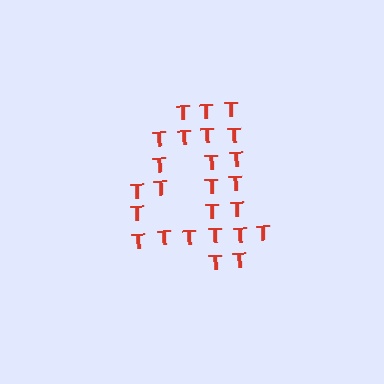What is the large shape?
The large shape is the digit 4.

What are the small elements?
The small elements are letter T's.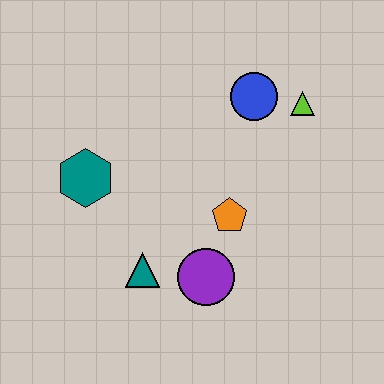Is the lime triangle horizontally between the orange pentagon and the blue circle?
No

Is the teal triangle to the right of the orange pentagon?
No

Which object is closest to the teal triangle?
The purple circle is closest to the teal triangle.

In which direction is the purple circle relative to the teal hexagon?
The purple circle is to the right of the teal hexagon.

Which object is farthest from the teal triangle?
The lime triangle is farthest from the teal triangle.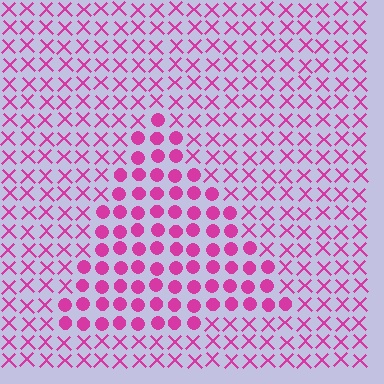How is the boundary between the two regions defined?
The boundary is defined by a change in element shape: circles inside vs. X marks outside. All elements share the same color and spacing.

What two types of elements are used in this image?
The image uses circles inside the triangle region and X marks outside it.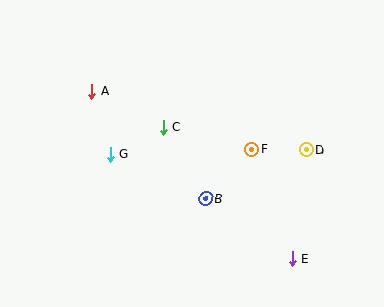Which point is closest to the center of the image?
Point C at (163, 127) is closest to the center.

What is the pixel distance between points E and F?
The distance between E and F is 117 pixels.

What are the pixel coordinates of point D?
Point D is at (306, 150).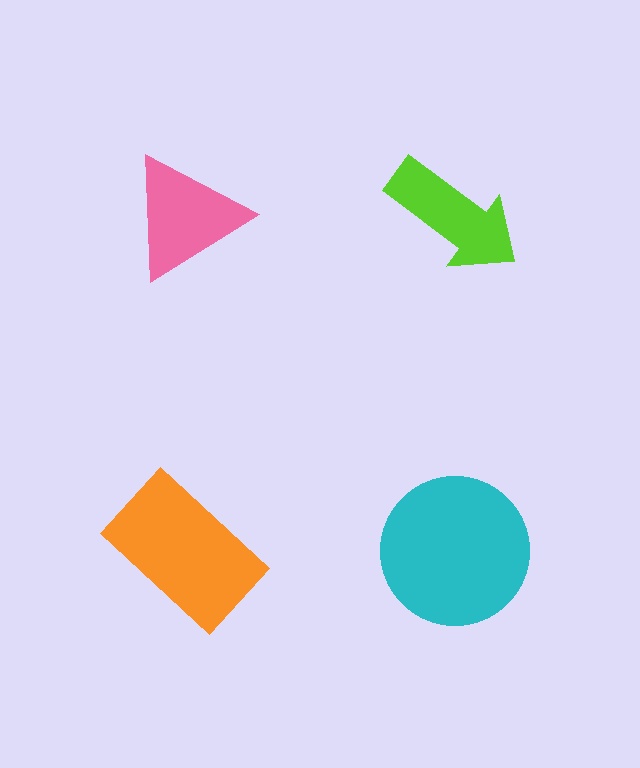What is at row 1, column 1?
A pink triangle.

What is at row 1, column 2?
A lime arrow.